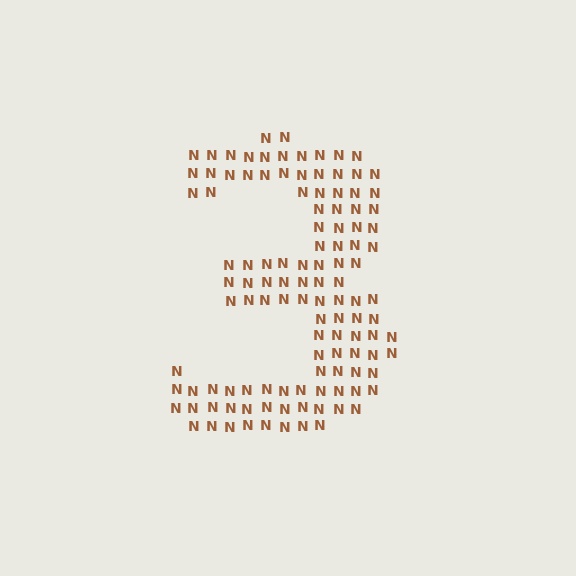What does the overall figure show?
The overall figure shows the digit 3.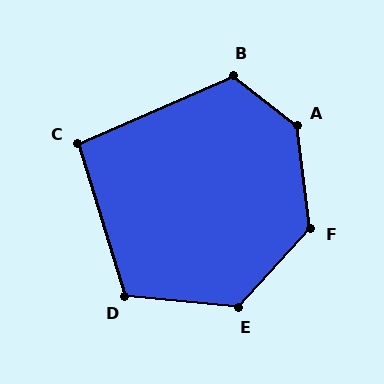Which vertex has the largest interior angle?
A, at approximately 136 degrees.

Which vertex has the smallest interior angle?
C, at approximately 97 degrees.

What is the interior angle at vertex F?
Approximately 130 degrees (obtuse).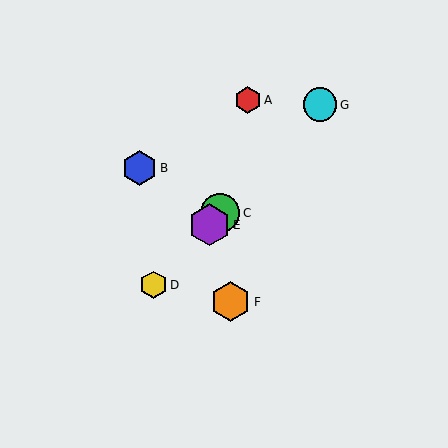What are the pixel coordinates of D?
Object D is at (154, 285).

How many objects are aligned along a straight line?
4 objects (C, D, E, G) are aligned along a straight line.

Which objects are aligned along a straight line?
Objects C, D, E, G are aligned along a straight line.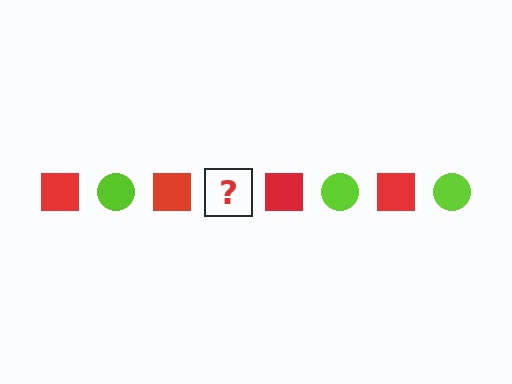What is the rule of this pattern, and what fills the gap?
The rule is that the pattern alternates between red square and lime circle. The gap should be filled with a lime circle.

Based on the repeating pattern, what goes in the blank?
The blank should be a lime circle.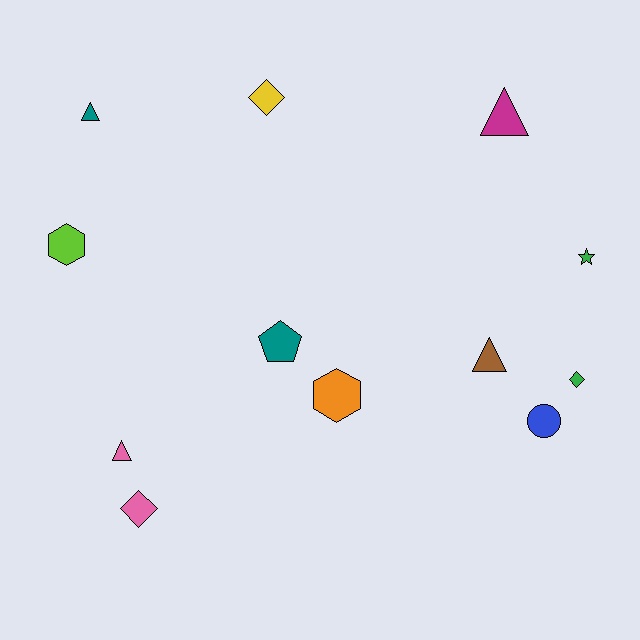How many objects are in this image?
There are 12 objects.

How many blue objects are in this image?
There is 1 blue object.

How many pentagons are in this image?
There is 1 pentagon.